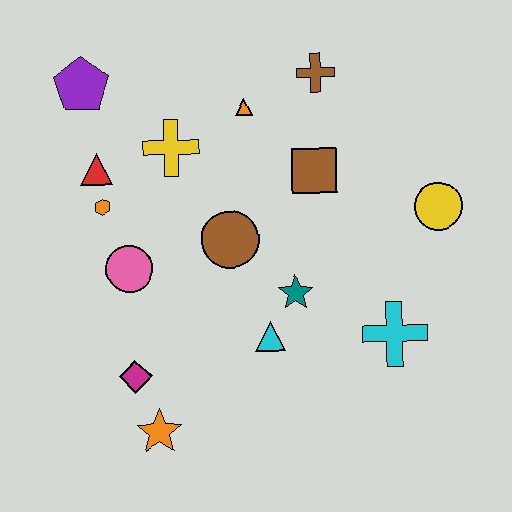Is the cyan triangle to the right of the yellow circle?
No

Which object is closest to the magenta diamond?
The orange star is closest to the magenta diamond.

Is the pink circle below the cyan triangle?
No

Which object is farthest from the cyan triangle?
The purple pentagon is farthest from the cyan triangle.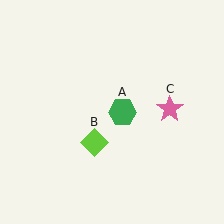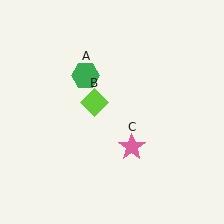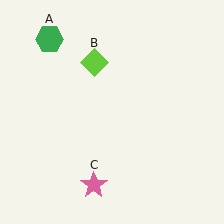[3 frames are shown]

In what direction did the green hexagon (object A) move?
The green hexagon (object A) moved up and to the left.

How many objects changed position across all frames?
3 objects changed position: green hexagon (object A), lime diamond (object B), pink star (object C).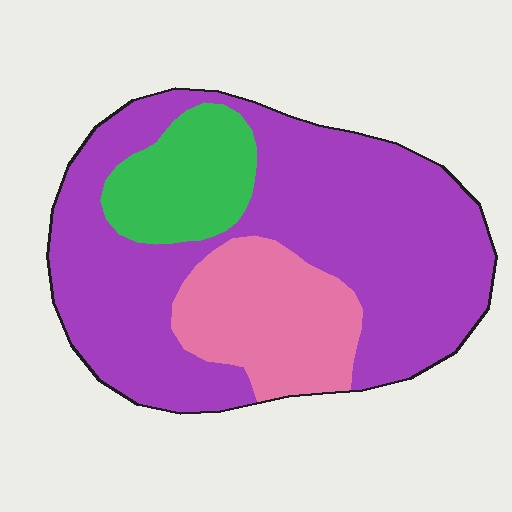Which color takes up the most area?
Purple, at roughly 65%.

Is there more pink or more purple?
Purple.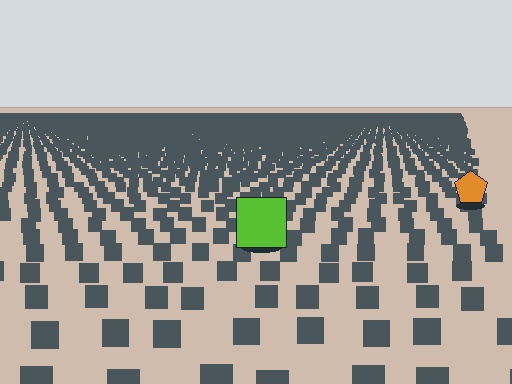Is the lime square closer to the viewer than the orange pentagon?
Yes. The lime square is closer — you can tell from the texture gradient: the ground texture is coarser near it.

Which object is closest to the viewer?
The lime square is closest. The texture marks near it are larger and more spread out.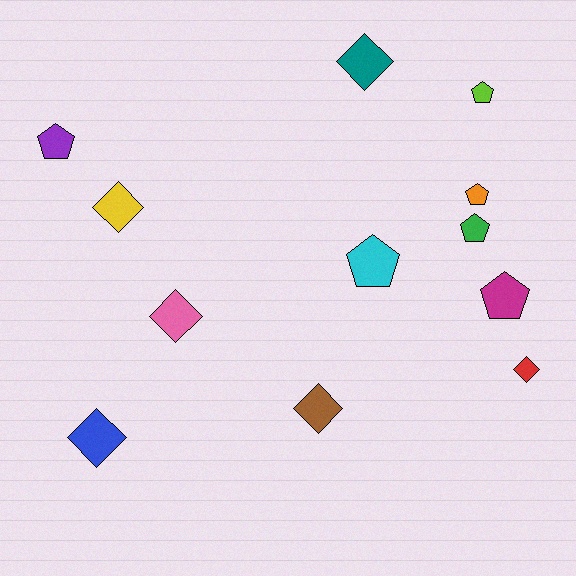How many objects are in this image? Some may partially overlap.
There are 12 objects.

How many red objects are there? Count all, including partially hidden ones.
There is 1 red object.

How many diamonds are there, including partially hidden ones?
There are 6 diamonds.